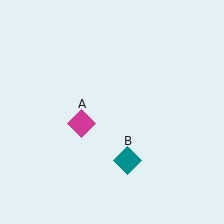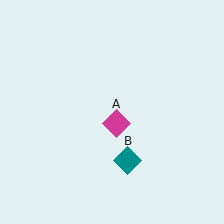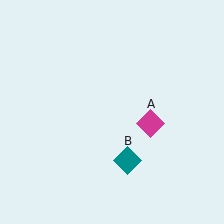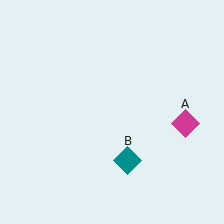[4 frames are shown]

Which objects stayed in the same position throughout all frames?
Teal diamond (object B) remained stationary.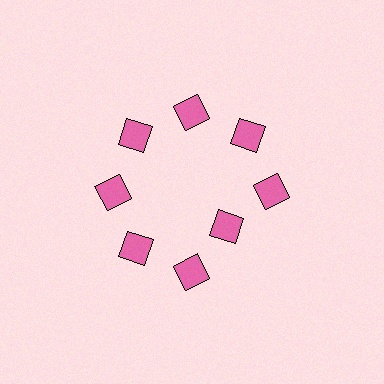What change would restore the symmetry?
The symmetry would be restored by moving it outward, back onto the ring so that all 8 diamonds sit at equal angles and equal distance from the center.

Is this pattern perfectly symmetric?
No. The 8 pink diamonds are arranged in a ring, but one element near the 4 o'clock position is pulled inward toward the center, breaking the 8-fold rotational symmetry.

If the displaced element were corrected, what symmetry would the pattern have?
It would have 8-fold rotational symmetry — the pattern would map onto itself every 45 degrees.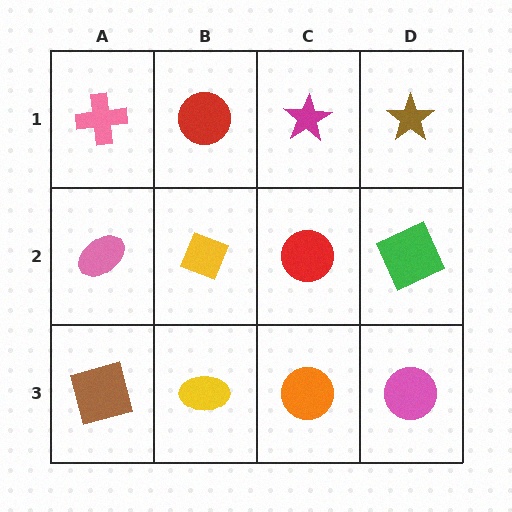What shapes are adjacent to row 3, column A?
A pink ellipse (row 2, column A), a yellow ellipse (row 3, column B).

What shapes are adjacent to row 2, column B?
A red circle (row 1, column B), a yellow ellipse (row 3, column B), a pink ellipse (row 2, column A), a red circle (row 2, column C).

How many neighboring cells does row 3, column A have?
2.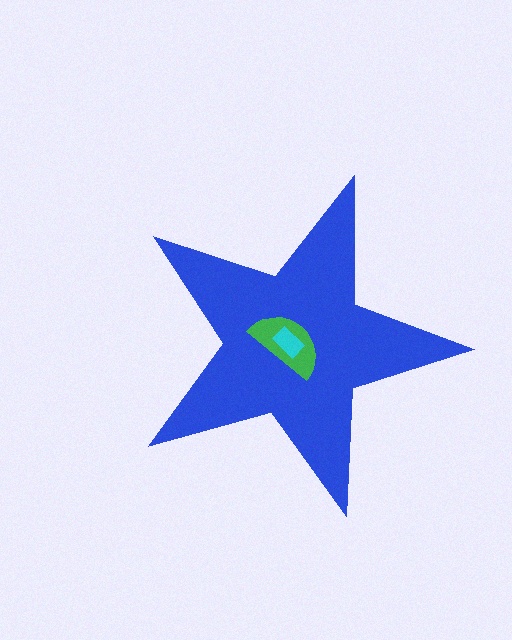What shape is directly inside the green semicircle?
The cyan rectangle.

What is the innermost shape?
The cyan rectangle.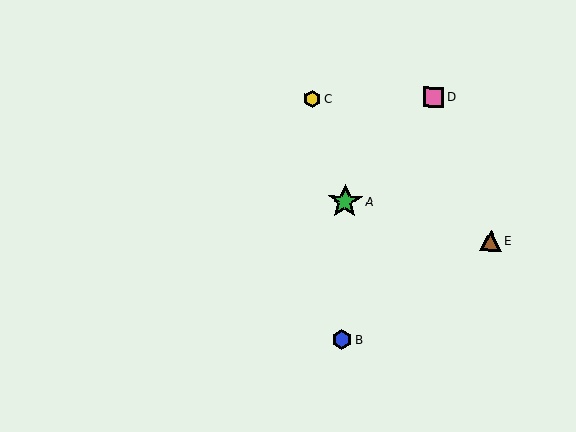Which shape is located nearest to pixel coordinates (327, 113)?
The yellow hexagon (labeled C) at (312, 99) is nearest to that location.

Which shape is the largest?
The green star (labeled A) is the largest.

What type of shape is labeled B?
Shape B is a blue hexagon.